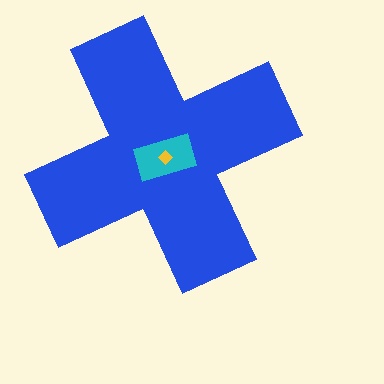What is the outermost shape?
The blue cross.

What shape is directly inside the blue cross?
The cyan rectangle.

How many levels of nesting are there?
3.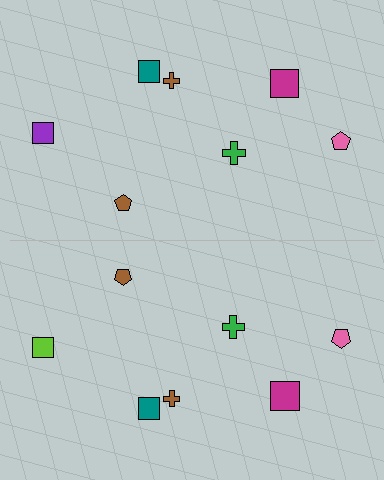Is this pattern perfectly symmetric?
No, the pattern is not perfectly symmetric. The lime square on the bottom side breaks the symmetry — its mirror counterpart is purple.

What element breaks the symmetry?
The lime square on the bottom side breaks the symmetry — its mirror counterpart is purple.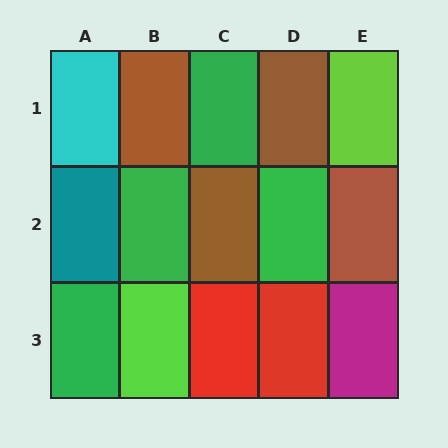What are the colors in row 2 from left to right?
Teal, green, brown, green, brown.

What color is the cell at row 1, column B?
Brown.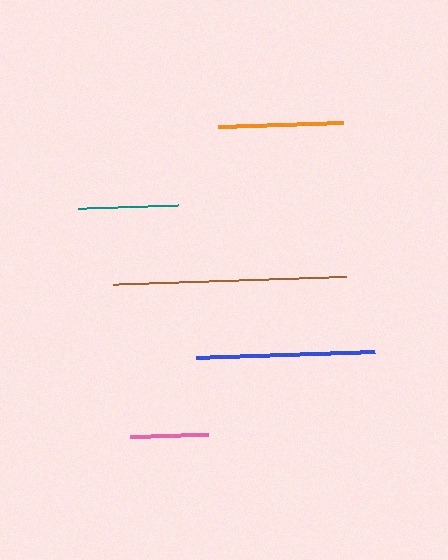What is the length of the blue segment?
The blue segment is approximately 179 pixels long.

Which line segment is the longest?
The brown line is the longest at approximately 234 pixels.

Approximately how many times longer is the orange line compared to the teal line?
The orange line is approximately 1.2 times the length of the teal line.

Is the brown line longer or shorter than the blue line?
The brown line is longer than the blue line.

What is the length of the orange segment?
The orange segment is approximately 125 pixels long.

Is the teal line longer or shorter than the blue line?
The blue line is longer than the teal line.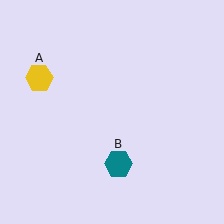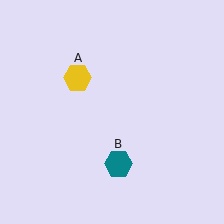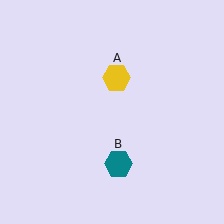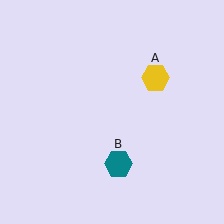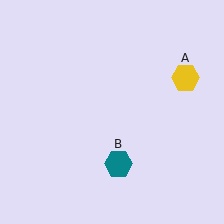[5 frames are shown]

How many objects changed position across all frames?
1 object changed position: yellow hexagon (object A).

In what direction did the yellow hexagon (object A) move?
The yellow hexagon (object A) moved right.